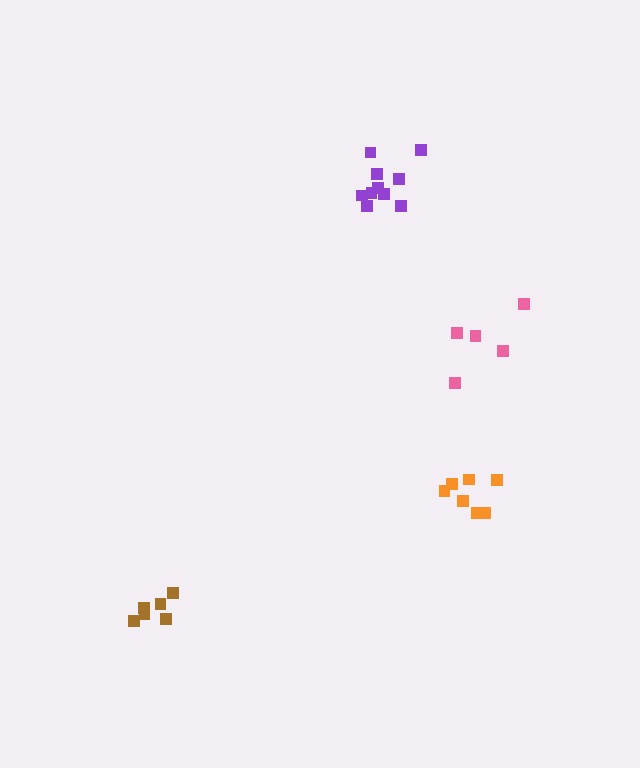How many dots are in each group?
Group 1: 5 dots, Group 2: 10 dots, Group 3: 7 dots, Group 4: 6 dots (28 total).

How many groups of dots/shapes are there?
There are 4 groups.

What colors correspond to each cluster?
The clusters are colored: pink, purple, orange, brown.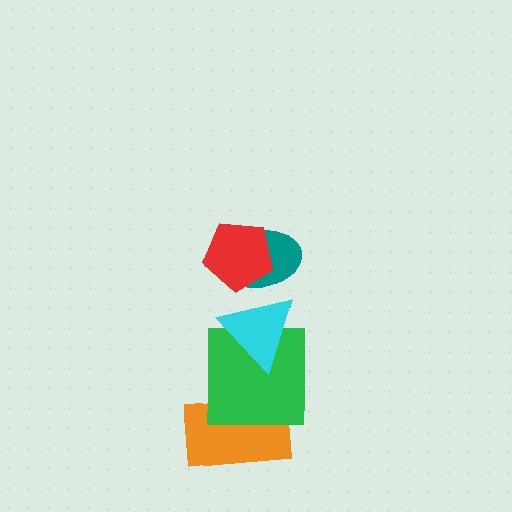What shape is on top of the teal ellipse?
The red pentagon is on top of the teal ellipse.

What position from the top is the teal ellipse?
The teal ellipse is 2nd from the top.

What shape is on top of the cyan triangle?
The teal ellipse is on top of the cyan triangle.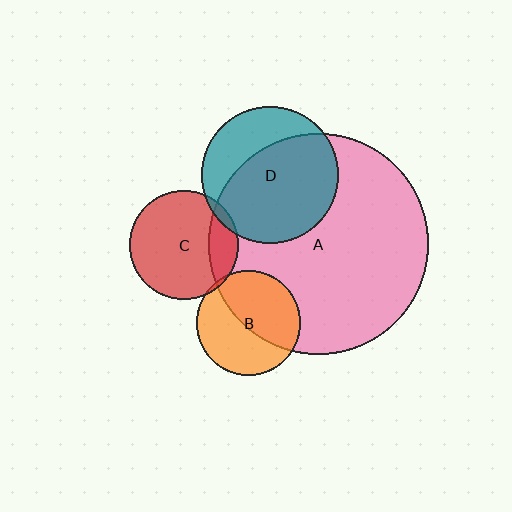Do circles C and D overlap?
Yes.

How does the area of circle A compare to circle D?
Approximately 2.6 times.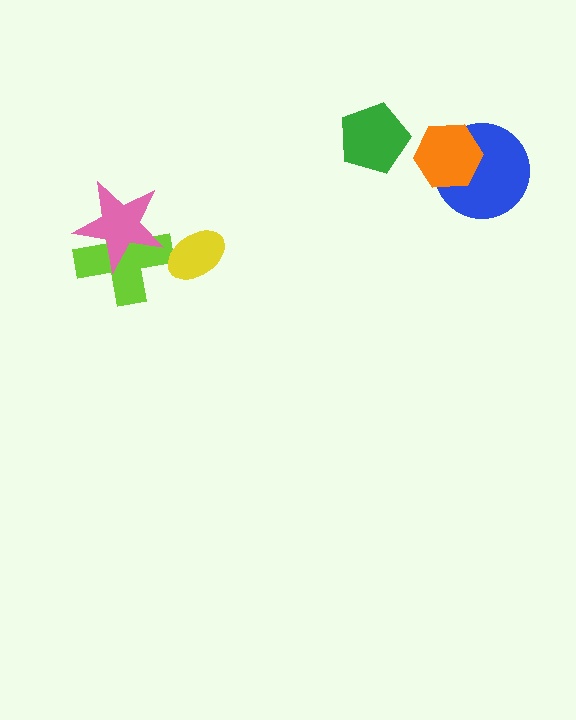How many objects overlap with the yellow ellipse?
0 objects overlap with the yellow ellipse.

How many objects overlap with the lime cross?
1 object overlaps with the lime cross.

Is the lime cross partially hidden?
Yes, it is partially covered by another shape.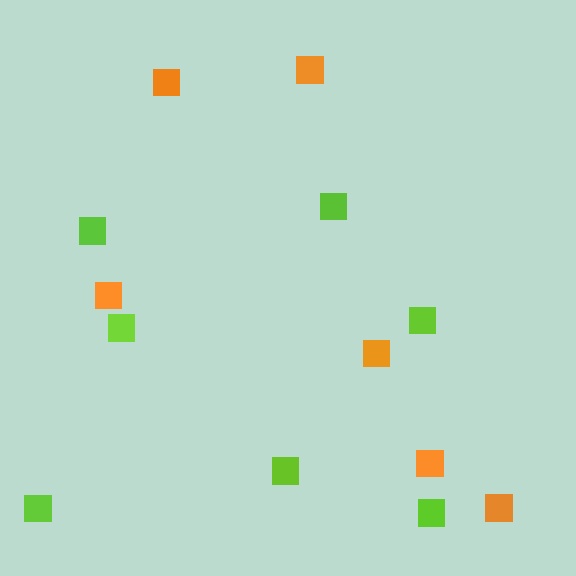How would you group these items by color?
There are 2 groups: one group of orange squares (6) and one group of lime squares (7).